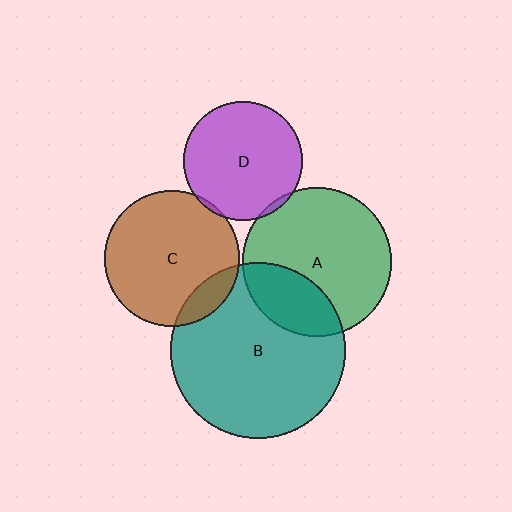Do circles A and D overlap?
Yes.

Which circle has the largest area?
Circle B (teal).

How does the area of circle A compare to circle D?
Approximately 1.6 times.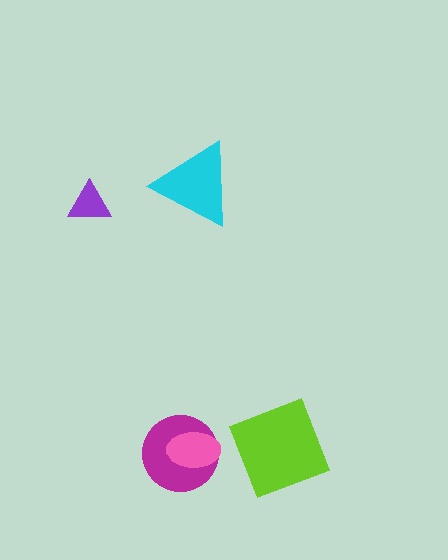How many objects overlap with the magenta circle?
1 object overlaps with the magenta circle.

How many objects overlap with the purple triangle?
0 objects overlap with the purple triangle.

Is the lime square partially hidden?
No, no other shape covers it.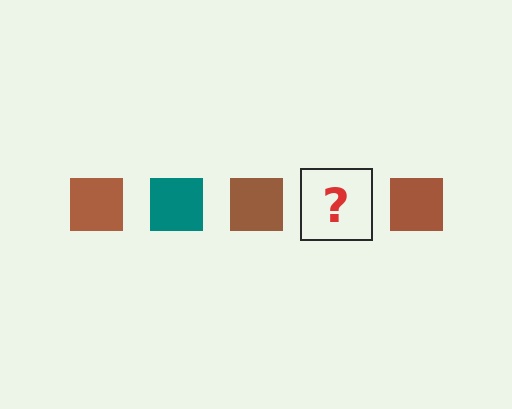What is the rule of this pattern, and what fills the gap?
The rule is that the pattern cycles through brown, teal squares. The gap should be filled with a teal square.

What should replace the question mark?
The question mark should be replaced with a teal square.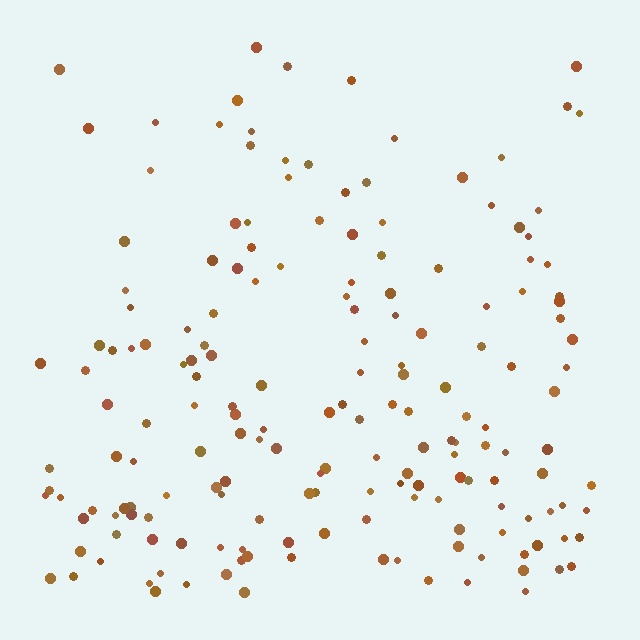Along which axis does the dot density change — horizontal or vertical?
Vertical.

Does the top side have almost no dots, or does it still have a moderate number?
Still a moderate number, just noticeably fewer than the bottom.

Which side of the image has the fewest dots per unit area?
The top.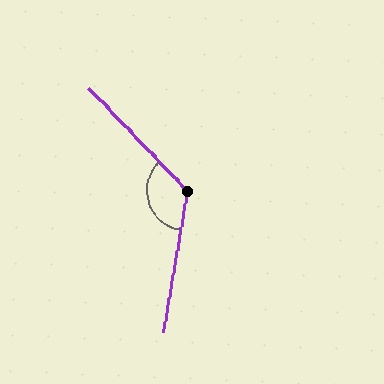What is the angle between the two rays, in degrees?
Approximately 127 degrees.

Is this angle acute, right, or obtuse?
It is obtuse.